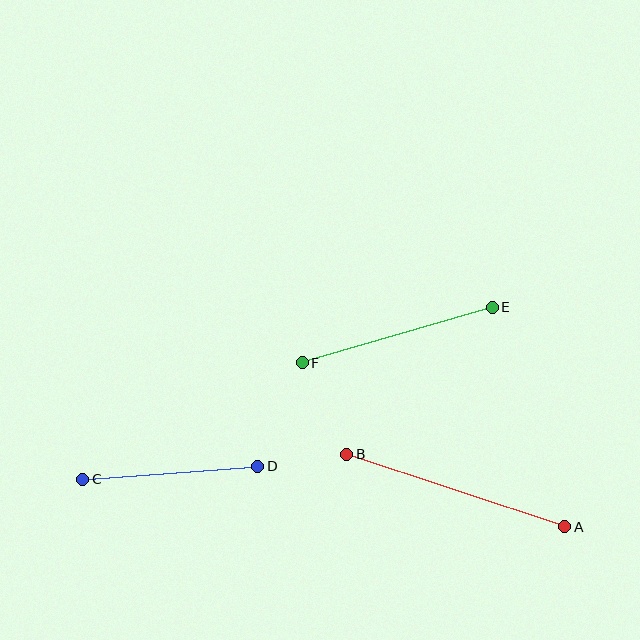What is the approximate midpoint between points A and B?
The midpoint is at approximately (456, 490) pixels.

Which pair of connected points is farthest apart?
Points A and B are farthest apart.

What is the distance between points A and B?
The distance is approximately 230 pixels.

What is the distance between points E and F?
The distance is approximately 198 pixels.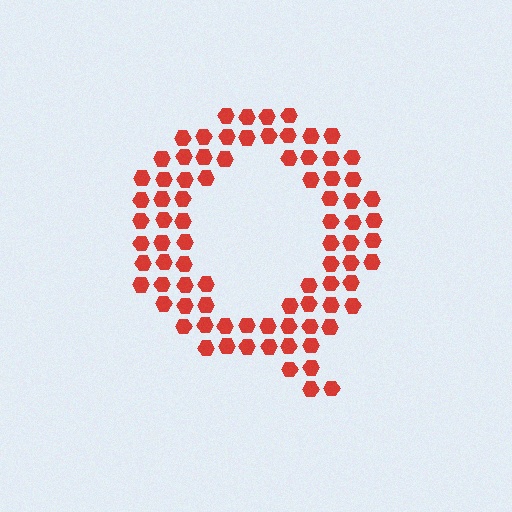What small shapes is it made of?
It is made of small hexagons.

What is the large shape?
The large shape is the letter Q.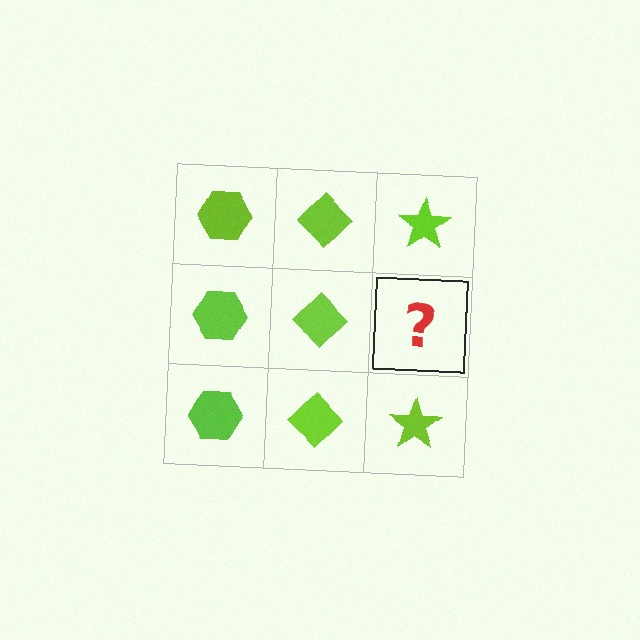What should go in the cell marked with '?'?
The missing cell should contain a lime star.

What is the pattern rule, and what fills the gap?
The rule is that each column has a consistent shape. The gap should be filled with a lime star.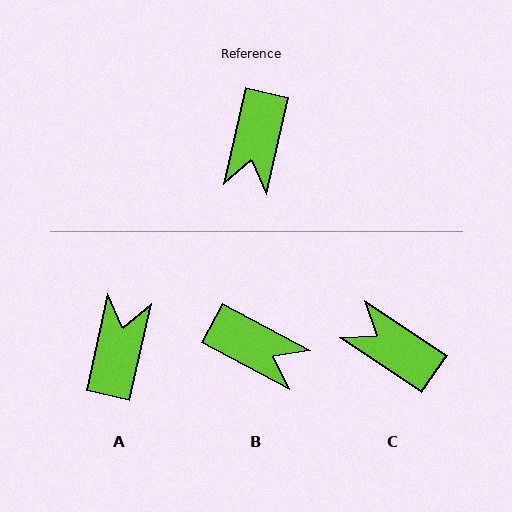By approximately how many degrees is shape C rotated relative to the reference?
Approximately 111 degrees clockwise.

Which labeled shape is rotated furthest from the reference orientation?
A, about 180 degrees away.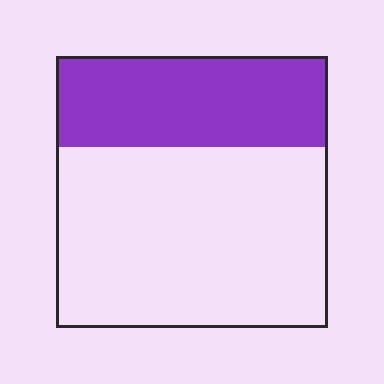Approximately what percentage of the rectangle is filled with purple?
Approximately 35%.